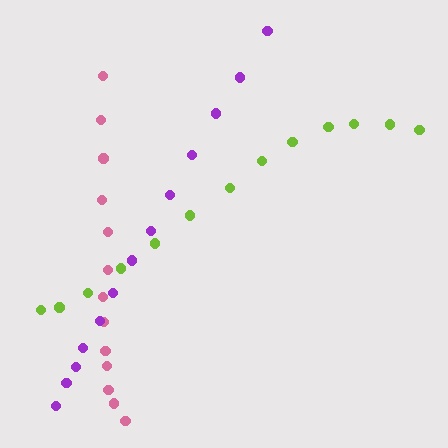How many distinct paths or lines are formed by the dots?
There are 3 distinct paths.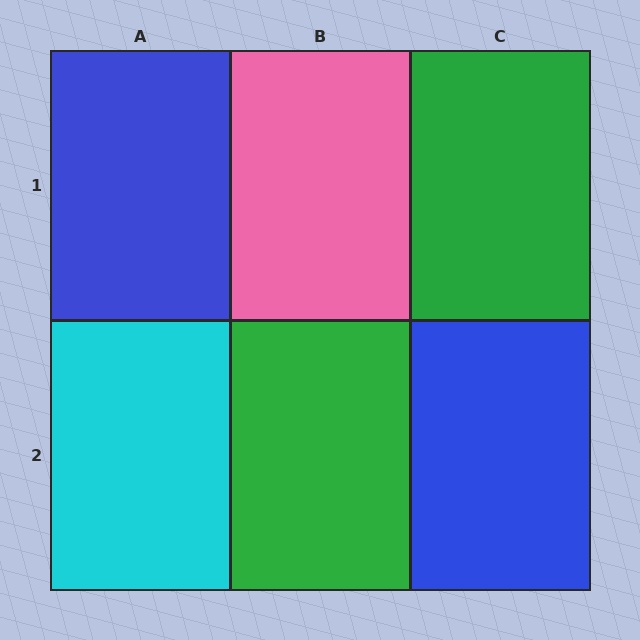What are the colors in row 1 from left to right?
Blue, pink, green.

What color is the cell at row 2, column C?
Blue.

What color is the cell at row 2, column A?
Cyan.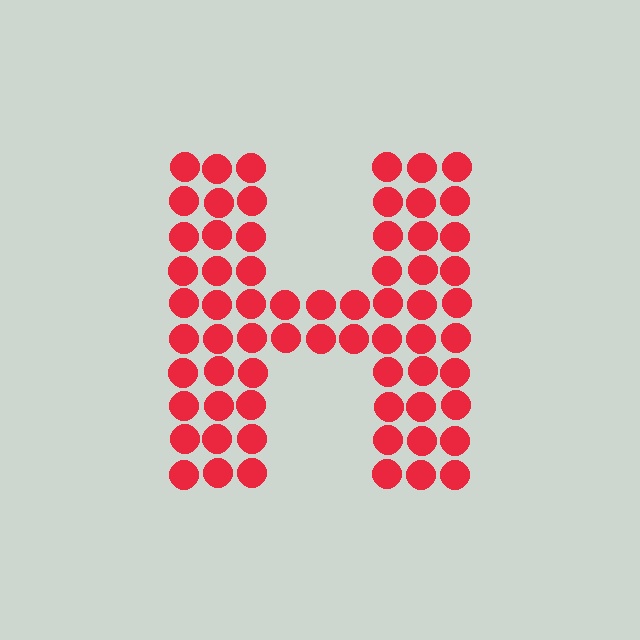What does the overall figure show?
The overall figure shows the letter H.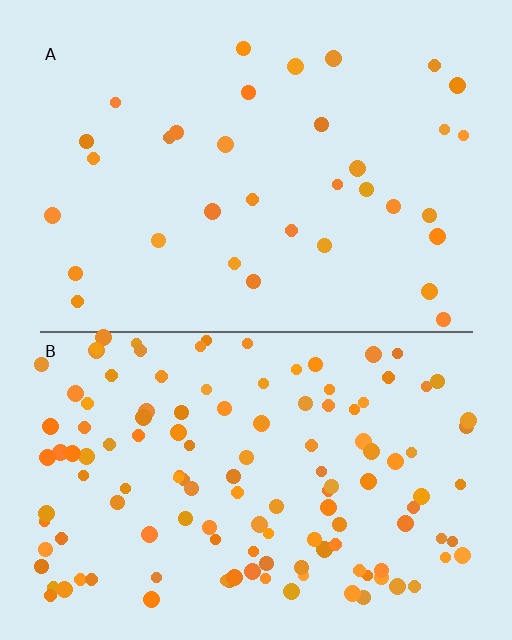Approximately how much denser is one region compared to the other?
Approximately 3.8× — region B over region A.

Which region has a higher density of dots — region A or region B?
B (the bottom).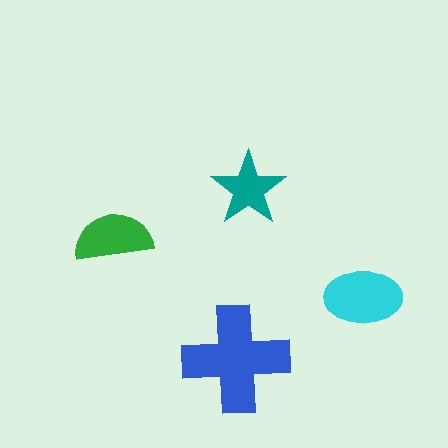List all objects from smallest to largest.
The teal star, the green semicircle, the cyan ellipse, the blue cross.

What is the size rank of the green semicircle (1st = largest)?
3rd.